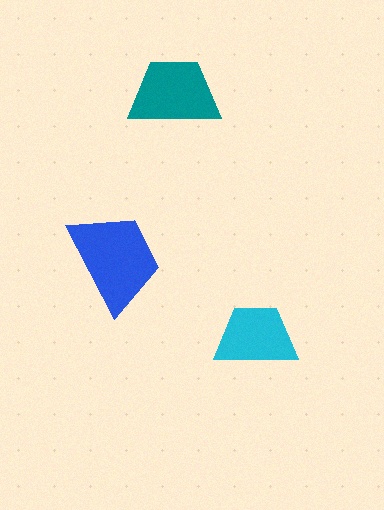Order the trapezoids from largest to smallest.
the blue one, the teal one, the cyan one.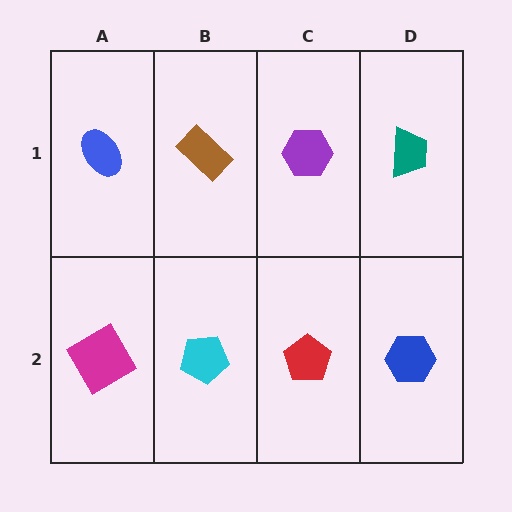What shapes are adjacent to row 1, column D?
A blue hexagon (row 2, column D), a purple hexagon (row 1, column C).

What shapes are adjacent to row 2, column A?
A blue ellipse (row 1, column A), a cyan pentagon (row 2, column B).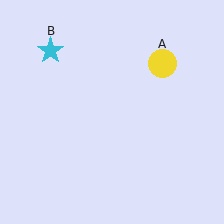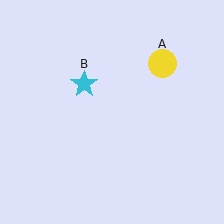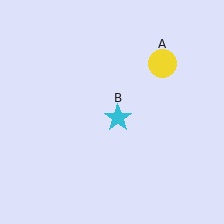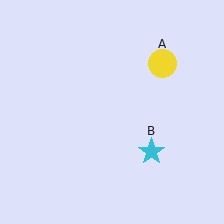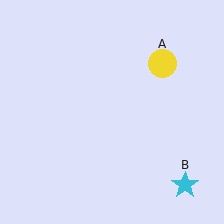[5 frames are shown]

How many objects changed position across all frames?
1 object changed position: cyan star (object B).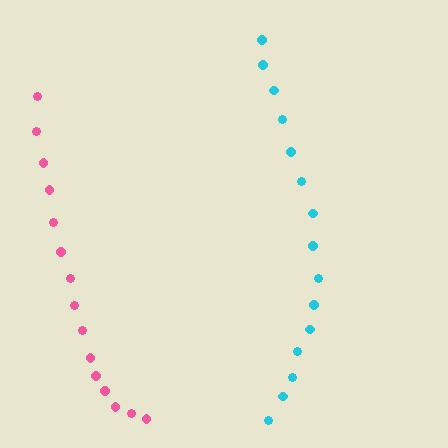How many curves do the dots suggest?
There are 2 distinct paths.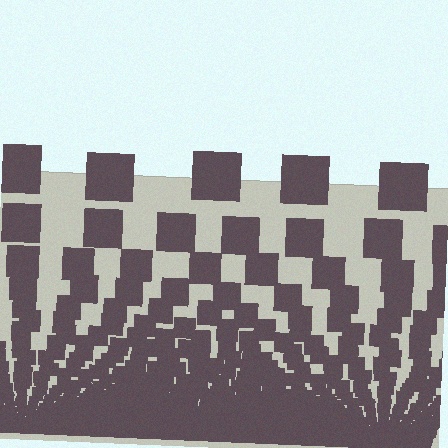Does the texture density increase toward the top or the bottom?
Density increases toward the bottom.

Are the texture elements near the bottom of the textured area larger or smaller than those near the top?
Smaller. The gradient is inverted — elements near the bottom are smaller and denser.